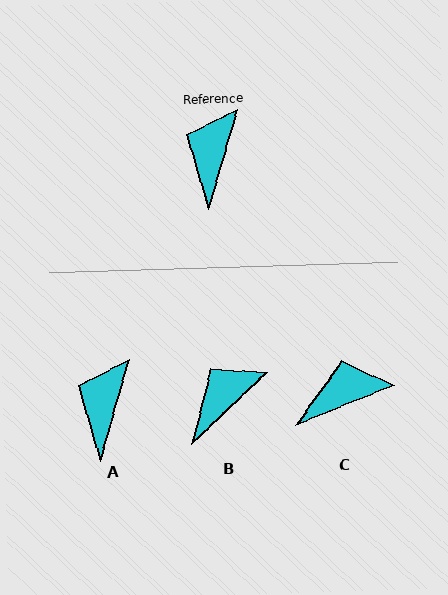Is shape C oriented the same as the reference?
No, it is off by about 52 degrees.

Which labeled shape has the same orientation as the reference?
A.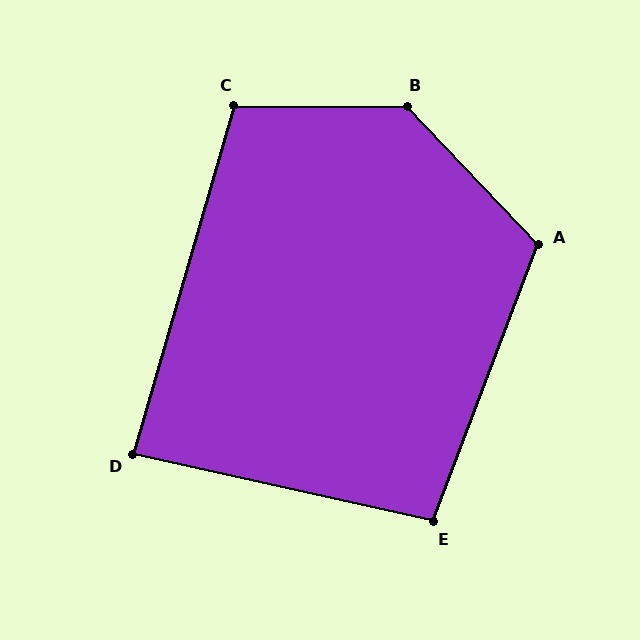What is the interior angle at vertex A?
Approximately 116 degrees (obtuse).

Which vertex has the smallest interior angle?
D, at approximately 86 degrees.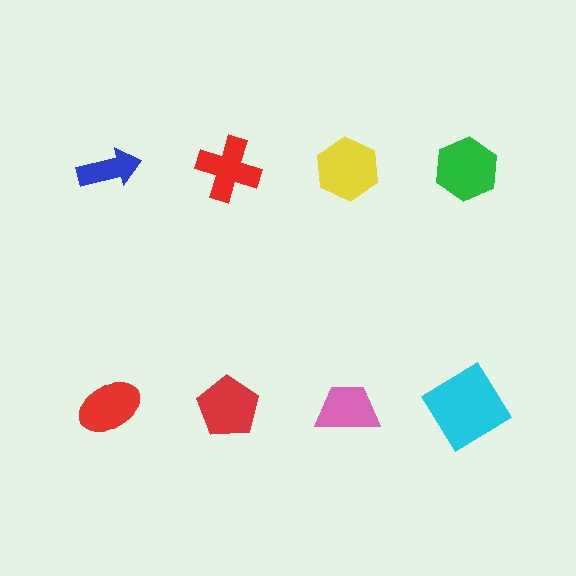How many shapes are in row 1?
4 shapes.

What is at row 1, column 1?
A blue arrow.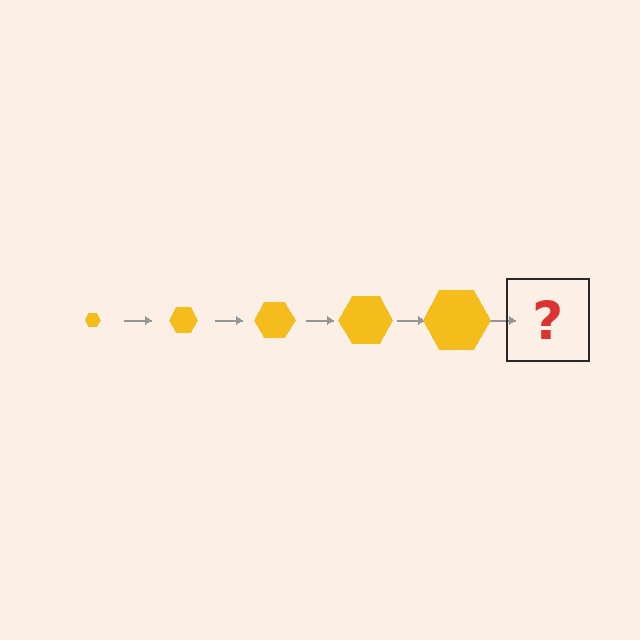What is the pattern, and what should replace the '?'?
The pattern is that the hexagon gets progressively larger each step. The '?' should be a yellow hexagon, larger than the previous one.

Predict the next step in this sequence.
The next step is a yellow hexagon, larger than the previous one.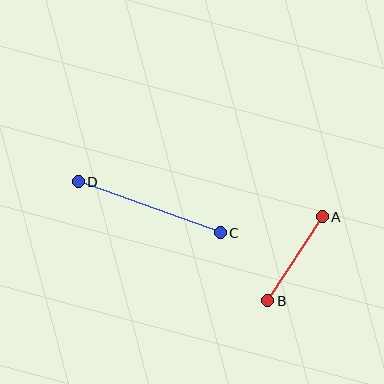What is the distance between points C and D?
The distance is approximately 151 pixels.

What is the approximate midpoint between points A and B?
The midpoint is at approximately (295, 259) pixels.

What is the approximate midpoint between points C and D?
The midpoint is at approximately (149, 207) pixels.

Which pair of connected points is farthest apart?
Points C and D are farthest apart.